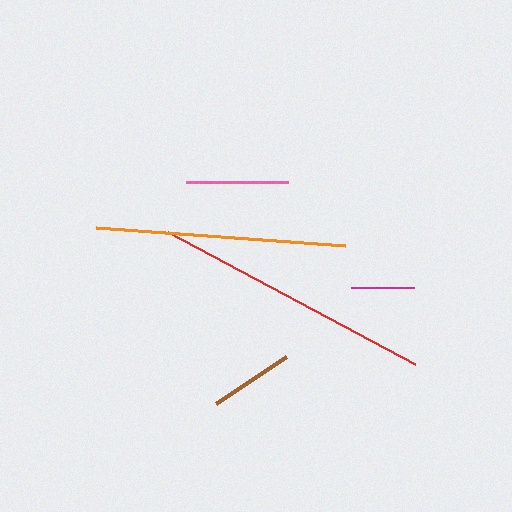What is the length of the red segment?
The red segment is approximately 280 pixels long.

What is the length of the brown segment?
The brown segment is approximately 84 pixels long.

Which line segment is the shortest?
The magenta line is the shortest at approximately 63 pixels.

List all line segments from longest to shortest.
From longest to shortest: red, orange, pink, brown, magenta.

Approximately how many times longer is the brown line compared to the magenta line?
The brown line is approximately 1.3 times the length of the magenta line.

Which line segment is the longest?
The red line is the longest at approximately 280 pixels.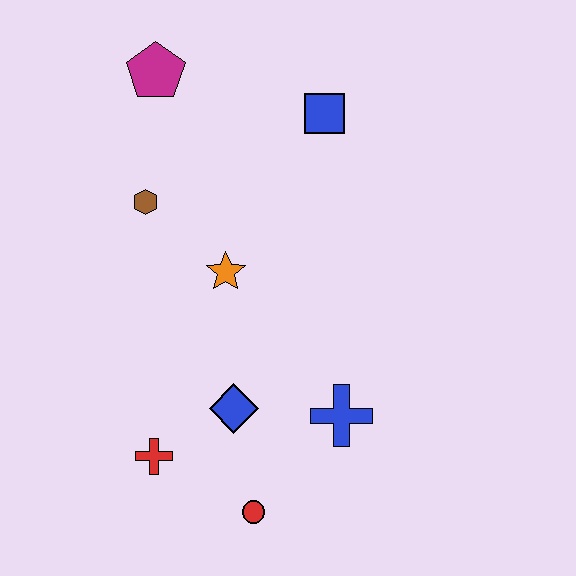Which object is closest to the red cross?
The blue diamond is closest to the red cross.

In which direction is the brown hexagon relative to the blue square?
The brown hexagon is to the left of the blue square.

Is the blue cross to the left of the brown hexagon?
No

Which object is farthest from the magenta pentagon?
The red circle is farthest from the magenta pentagon.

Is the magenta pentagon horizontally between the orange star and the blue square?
No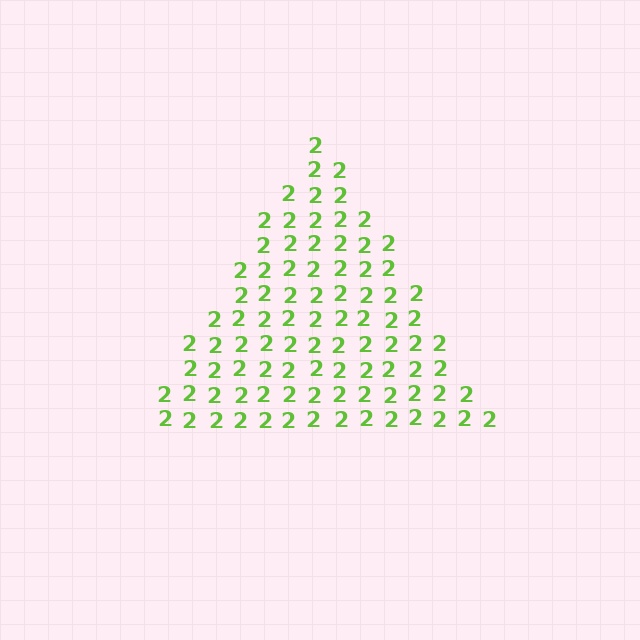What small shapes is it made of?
It is made of small digit 2's.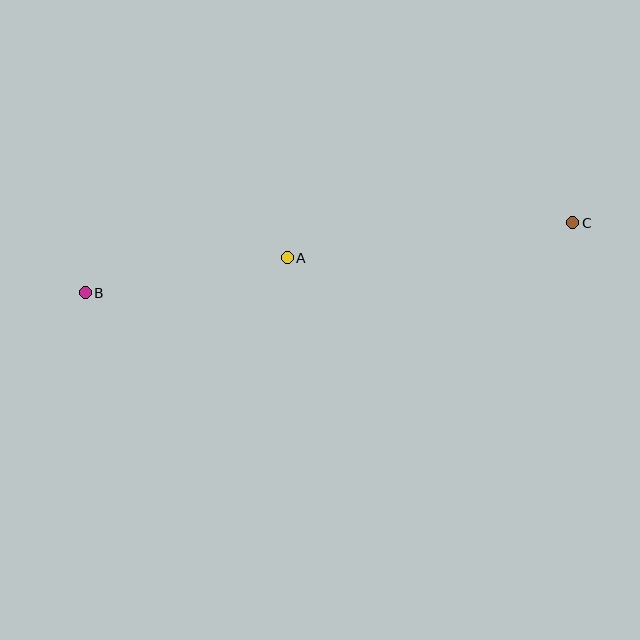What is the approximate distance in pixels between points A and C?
The distance between A and C is approximately 288 pixels.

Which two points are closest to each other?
Points A and B are closest to each other.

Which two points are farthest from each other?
Points B and C are farthest from each other.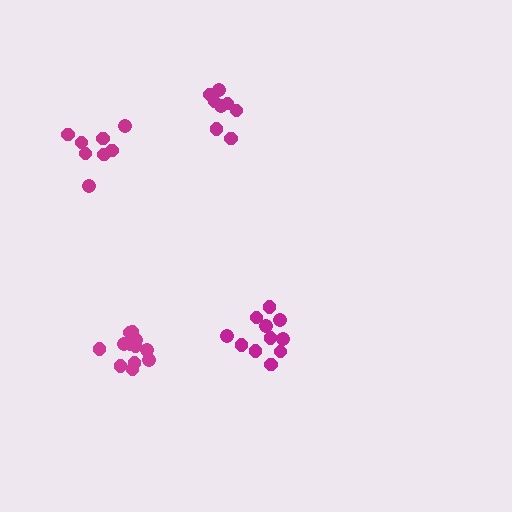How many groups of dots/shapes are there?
There are 4 groups.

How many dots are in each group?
Group 1: 8 dots, Group 2: 12 dots, Group 3: 8 dots, Group 4: 11 dots (39 total).